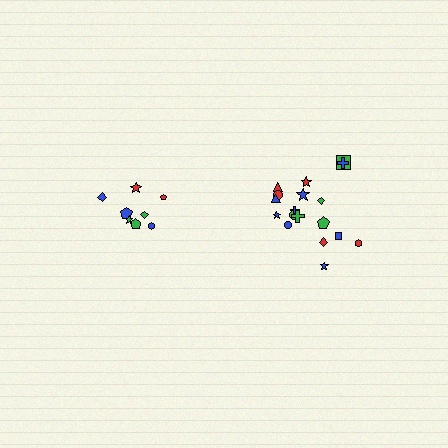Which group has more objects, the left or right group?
The right group.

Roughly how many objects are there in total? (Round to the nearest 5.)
Roughly 25 objects in total.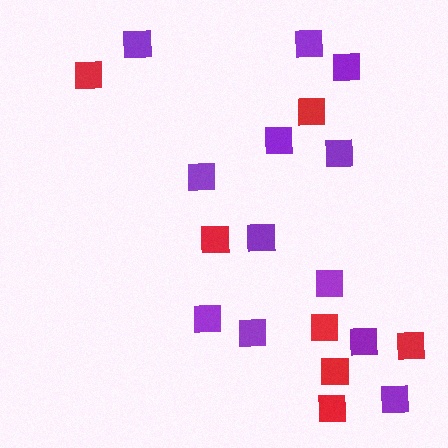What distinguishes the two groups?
There are 2 groups: one group of purple squares (12) and one group of red squares (7).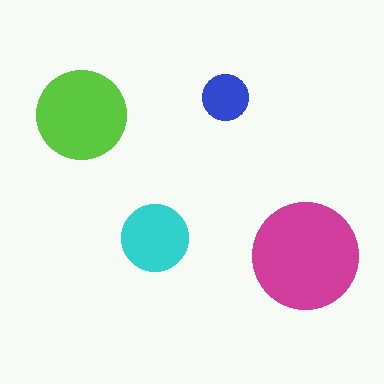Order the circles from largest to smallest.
the magenta one, the lime one, the cyan one, the blue one.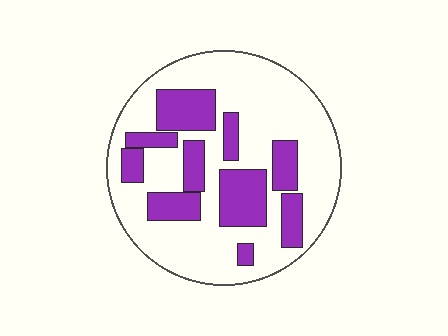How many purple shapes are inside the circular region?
10.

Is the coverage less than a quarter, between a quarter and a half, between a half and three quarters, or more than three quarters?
Between a quarter and a half.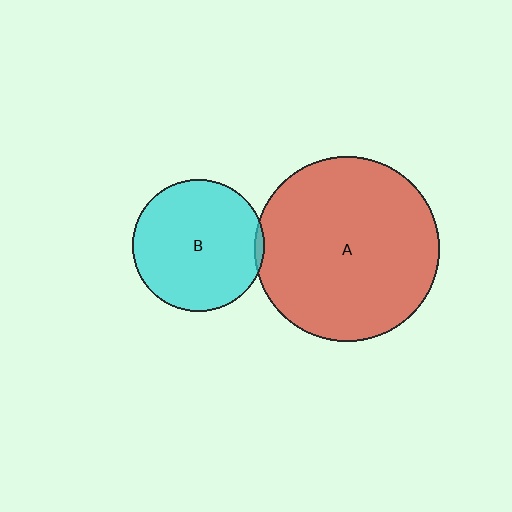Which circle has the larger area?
Circle A (red).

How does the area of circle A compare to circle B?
Approximately 2.0 times.